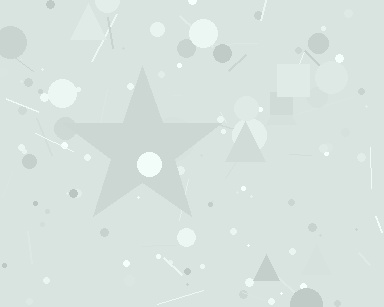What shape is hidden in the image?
A star is hidden in the image.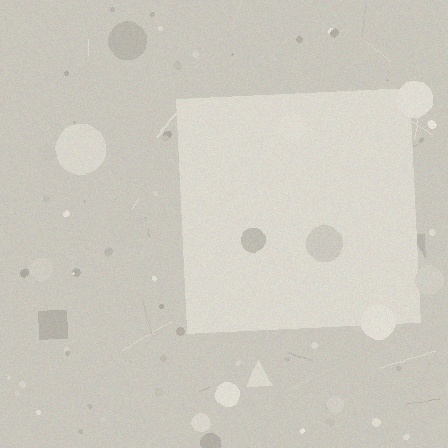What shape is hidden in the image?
A square is hidden in the image.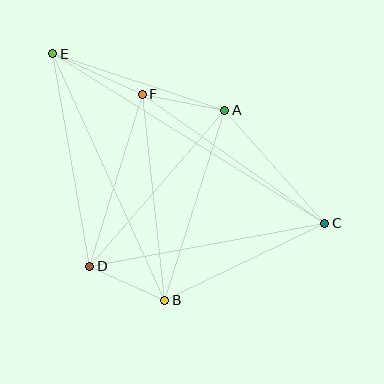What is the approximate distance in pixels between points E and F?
The distance between E and F is approximately 98 pixels.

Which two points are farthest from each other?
Points C and E are farthest from each other.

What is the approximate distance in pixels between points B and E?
The distance between B and E is approximately 271 pixels.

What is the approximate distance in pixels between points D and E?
The distance between D and E is approximately 216 pixels.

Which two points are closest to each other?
Points B and D are closest to each other.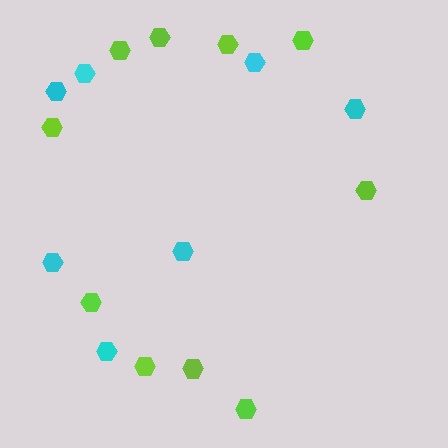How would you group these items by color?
There are 2 groups: one group of cyan hexagons (7) and one group of lime hexagons (10).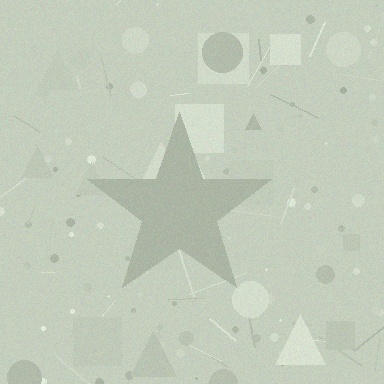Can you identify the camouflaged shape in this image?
The camouflaged shape is a star.